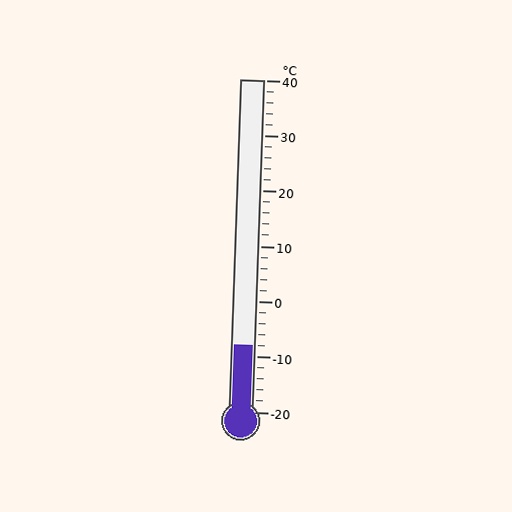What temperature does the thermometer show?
The thermometer shows approximately -8°C.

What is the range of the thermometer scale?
The thermometer scale ranges from -20°C to 40°C.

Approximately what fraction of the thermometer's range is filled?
The thermometer is filled to approximately 20% of its range.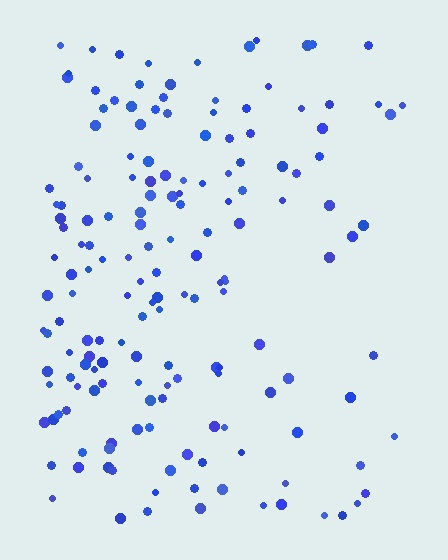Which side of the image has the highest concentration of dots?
The left.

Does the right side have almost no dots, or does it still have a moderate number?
Still a moderate number, just noticeably fewer than the left.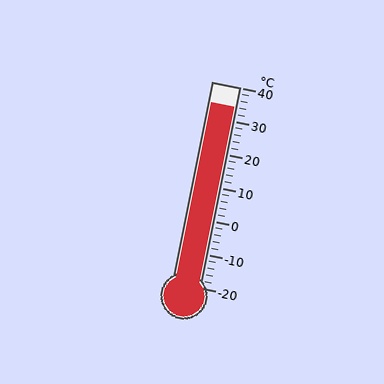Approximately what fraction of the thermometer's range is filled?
The thermometer is filled to approximately 90% of its range.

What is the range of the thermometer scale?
The thermometer scale ranges from -20°C to 40°C.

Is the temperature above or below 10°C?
The temperature is above 10°C.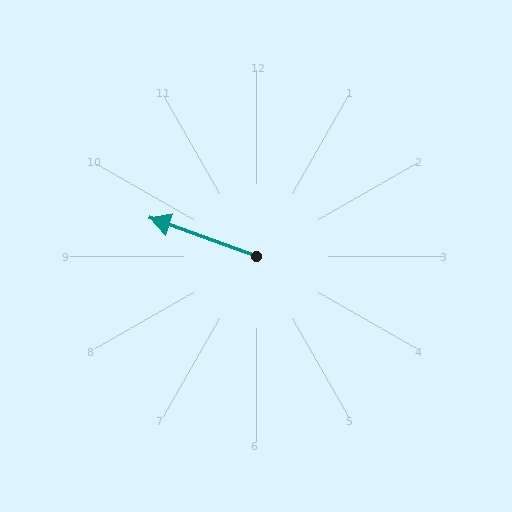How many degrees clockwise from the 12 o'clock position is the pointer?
Approximately 290 degrees.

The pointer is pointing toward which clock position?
Roughly 10 o'clock.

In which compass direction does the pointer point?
West.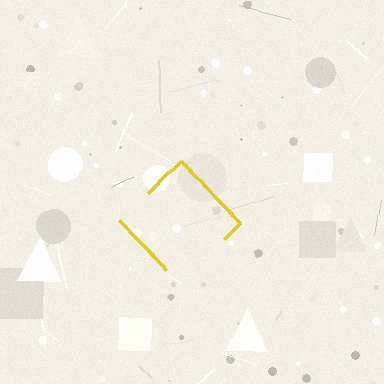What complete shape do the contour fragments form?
The contour fragments form a diamond.